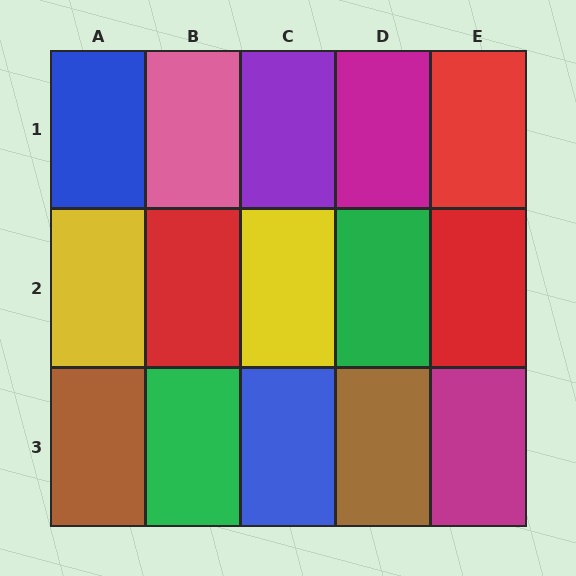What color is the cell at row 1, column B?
Pink.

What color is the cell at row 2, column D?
Green.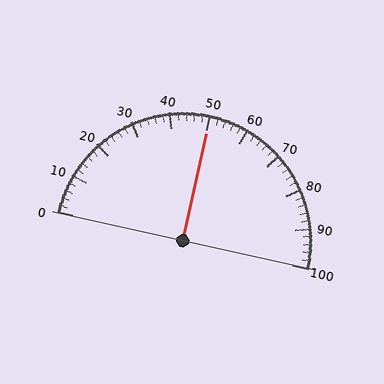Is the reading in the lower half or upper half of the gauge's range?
The reading is in the upper half of the range (0 to 100).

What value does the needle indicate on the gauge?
The needle indicates approximately 50.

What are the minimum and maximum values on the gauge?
The gauge ranges from 0 to 100.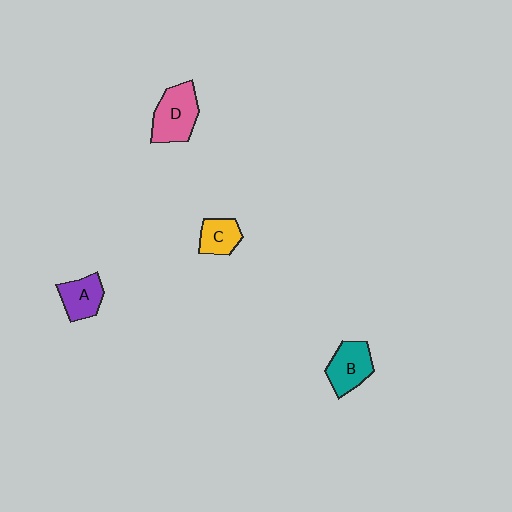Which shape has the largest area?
Shape D (pink).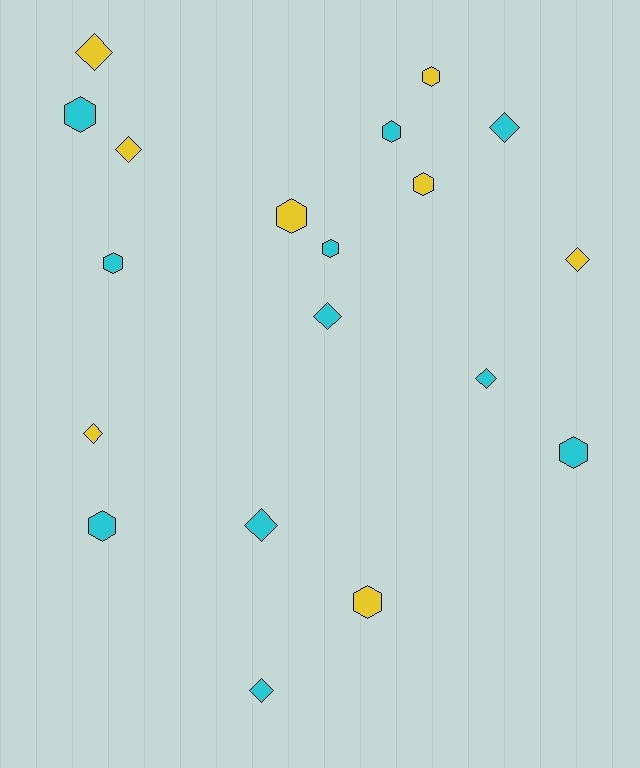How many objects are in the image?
There are 19 objects.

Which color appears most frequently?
Cyan, with 11 objects.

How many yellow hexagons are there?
There are 4 yellow hexagons.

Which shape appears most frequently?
Hexagon, with 10 objects.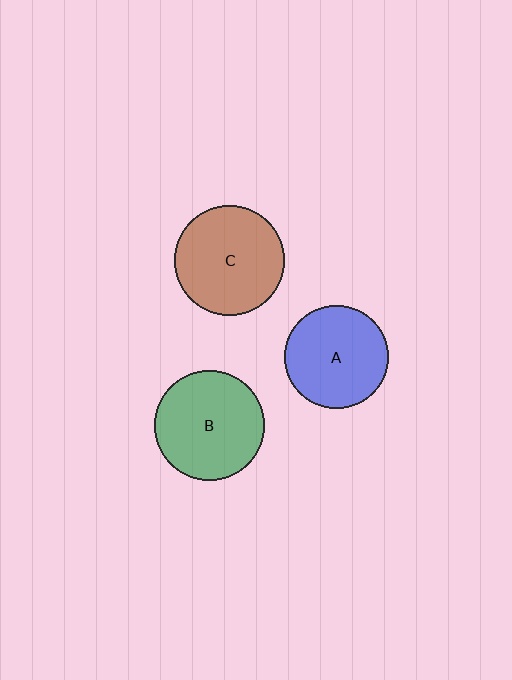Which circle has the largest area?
Circle B (green).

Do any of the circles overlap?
No, none of the circles overlap.